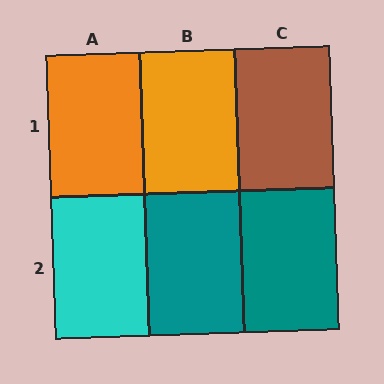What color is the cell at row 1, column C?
Brown.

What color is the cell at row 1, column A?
Orange.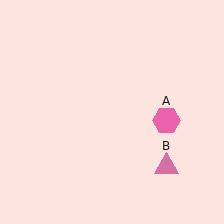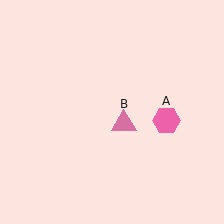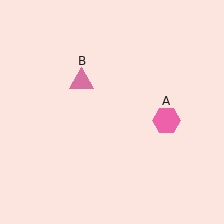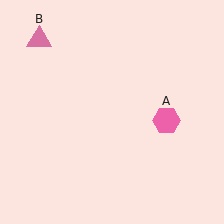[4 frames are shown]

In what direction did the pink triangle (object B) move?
The pink triangle (object B) moved up and to the left.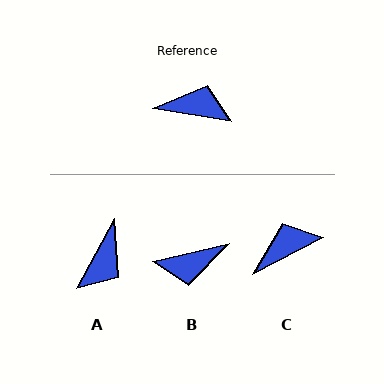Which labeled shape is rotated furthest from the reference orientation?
B, about 157 degrees away.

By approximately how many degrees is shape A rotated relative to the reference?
Approximately 109 degrees clockwise.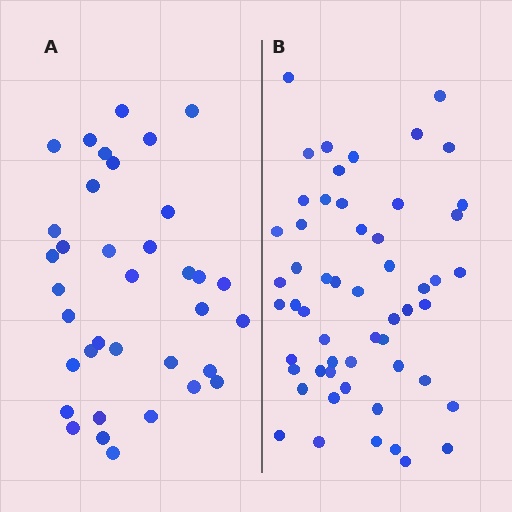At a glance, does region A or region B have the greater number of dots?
Region B (the right region) has more dots.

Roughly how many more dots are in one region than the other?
Region B has approximately 20 more dots than region A.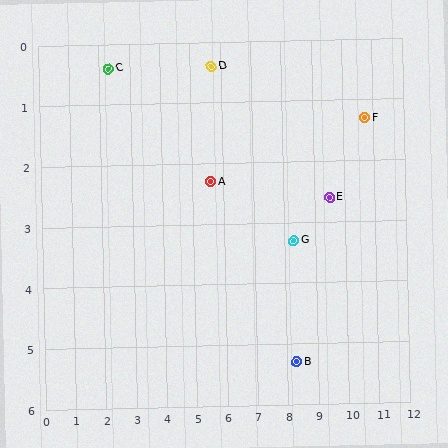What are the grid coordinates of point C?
Point C is at approximately (2.3, 0.4).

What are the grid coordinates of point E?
Point E is at approximately (9.5, 2.6).